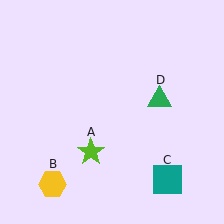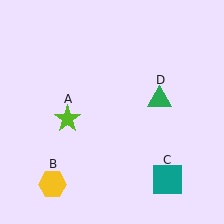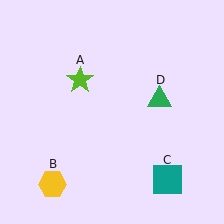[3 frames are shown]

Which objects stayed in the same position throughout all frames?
Yellow hexagon (object B) and teal square (object C) and green triangle (object D) remained stationary.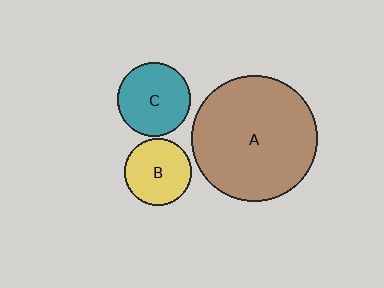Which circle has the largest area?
Circle A (brown).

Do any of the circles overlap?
No, none of the circles overlap.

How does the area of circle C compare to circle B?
Approximately 1.2 times.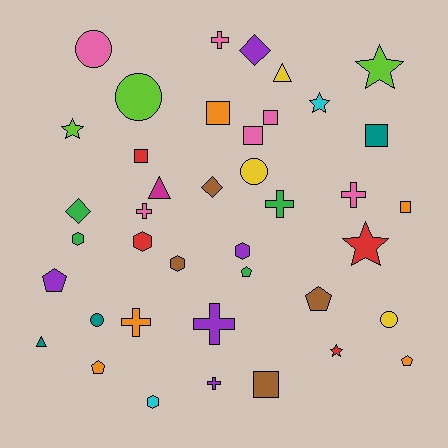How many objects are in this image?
There are 40 objects.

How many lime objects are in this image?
There are 3 lime objects.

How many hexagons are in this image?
There are 5 hexagons.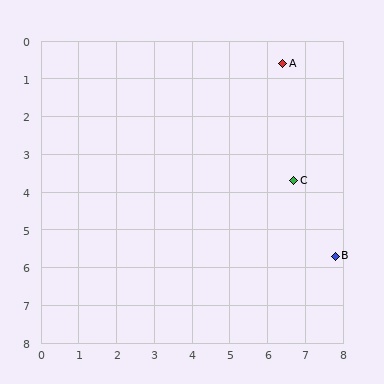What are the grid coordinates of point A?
Point A is at approximately (6.4, 0.6).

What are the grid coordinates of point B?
Point B is at approximately (7.8, 5.7).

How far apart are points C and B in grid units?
Points C and B are about 2.3 grid units apart.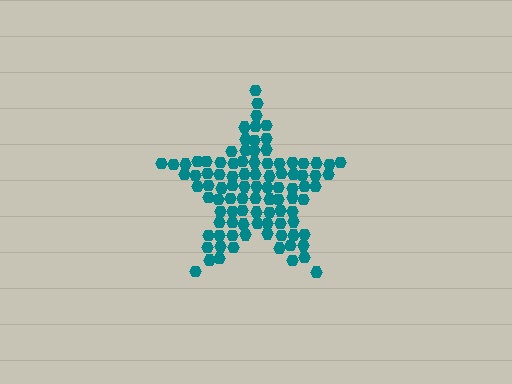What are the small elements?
The small elements are hexagons.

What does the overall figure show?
The overall figure shows a star.